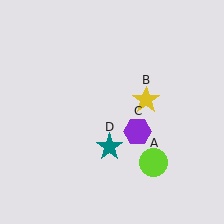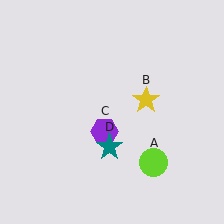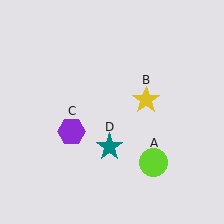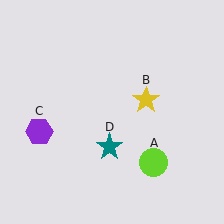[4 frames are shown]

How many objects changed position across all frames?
1 object changed position: purple hexagon (object C).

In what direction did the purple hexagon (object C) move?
The purple hexagon (object C) moved left.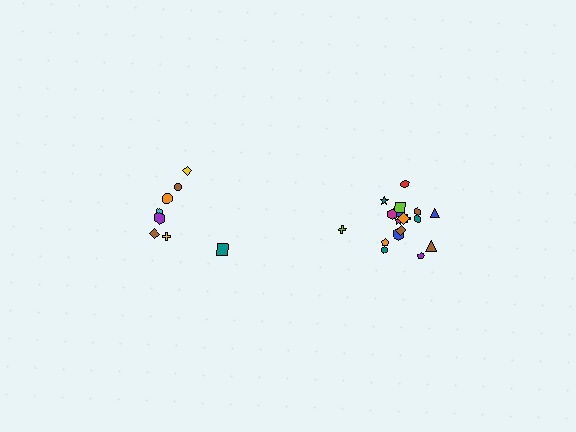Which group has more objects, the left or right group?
The right group.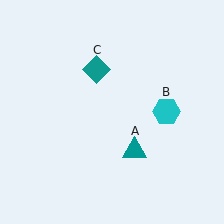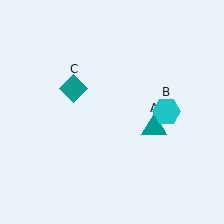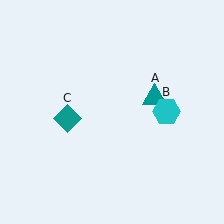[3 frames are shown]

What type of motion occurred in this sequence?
The teal triangle (object A), teal diamond (object C) rotated counterclockwise around the center of the scene.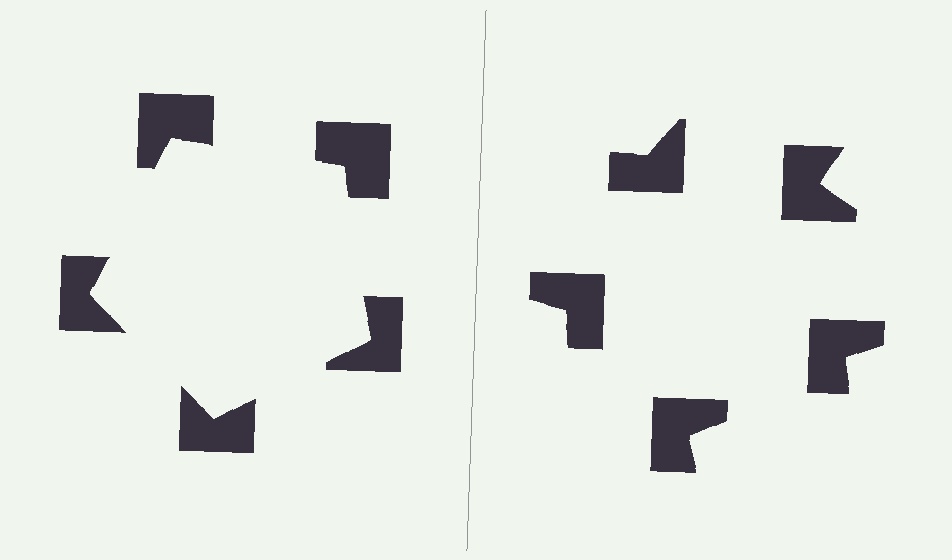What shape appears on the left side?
An illusory pentagon.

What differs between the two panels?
The notched squares are positioned identically on both sides; only the wedge orientations differ. On the left they align to a pentagon; on the right they are misaligned.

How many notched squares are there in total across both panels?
10 — 5 on each side.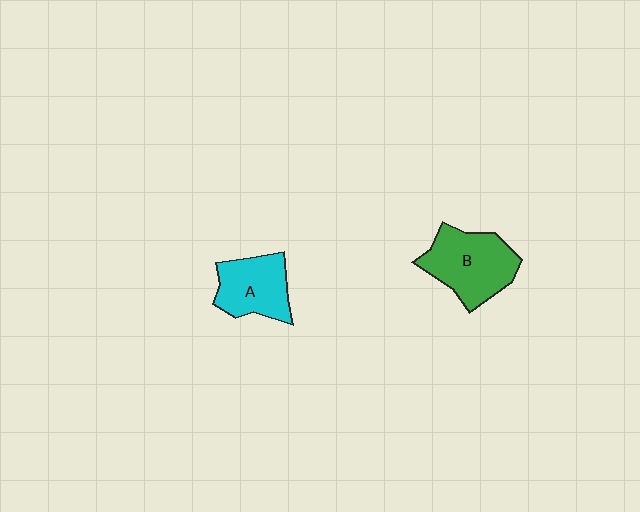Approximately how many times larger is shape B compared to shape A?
Approximately 1.3 times.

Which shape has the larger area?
Shape B (green).